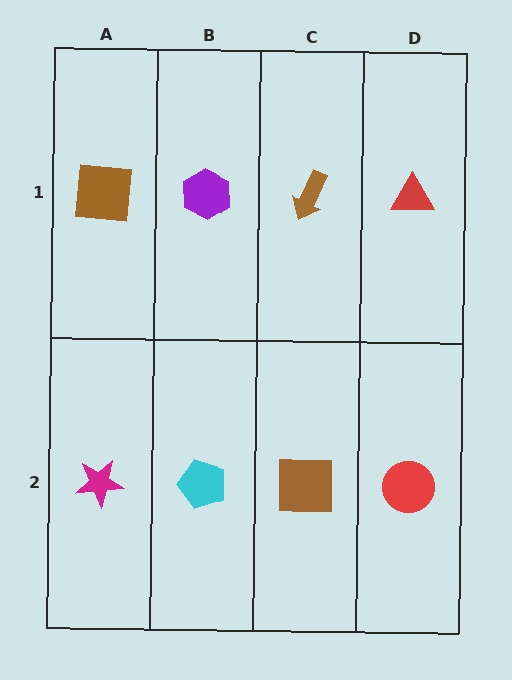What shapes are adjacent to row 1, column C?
A brown square (row 2, column C), a purple hexagon (row 1, column B), a red triangle (row 1, column D).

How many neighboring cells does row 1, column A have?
2.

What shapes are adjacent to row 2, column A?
A brown square (row 1, column A), a cyan pentagon (row 2, column B).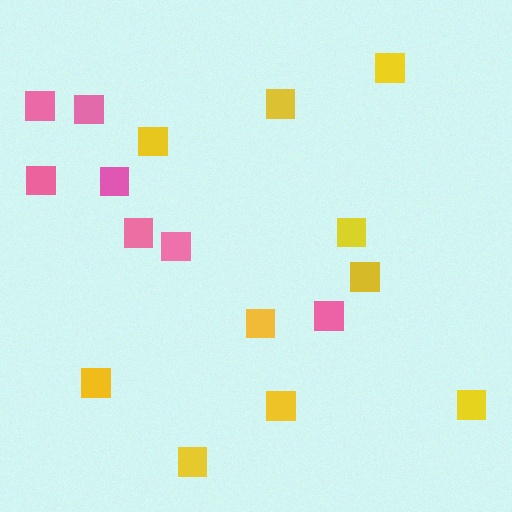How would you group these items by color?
There are 2 groups: one group of pink squares (7) and one group of yellow squares (10).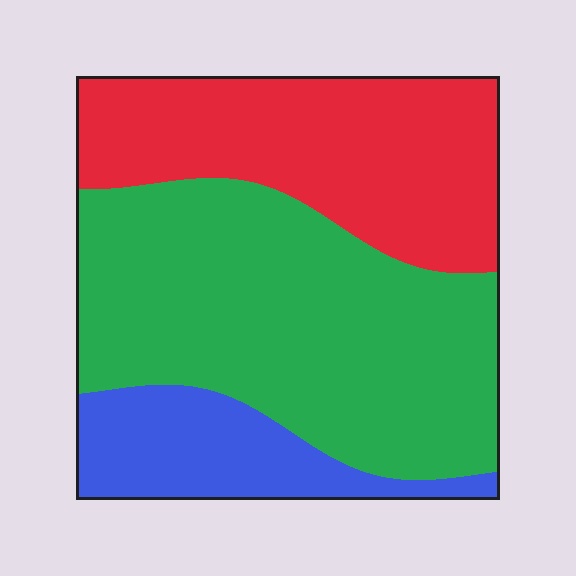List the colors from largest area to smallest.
From largest to smallest: green, red, blue.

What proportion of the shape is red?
Red covers 33% of the shape.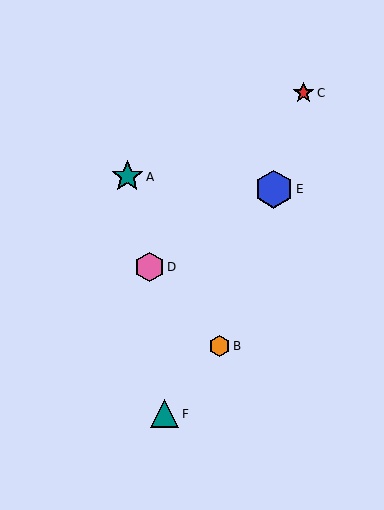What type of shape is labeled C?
Shape C is a red star.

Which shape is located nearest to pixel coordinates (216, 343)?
The orange hexagon (labeled B) at (219, 346) is nearest to that location.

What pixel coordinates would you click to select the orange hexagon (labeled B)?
Click at (219, 346) to select the orange hexagon B.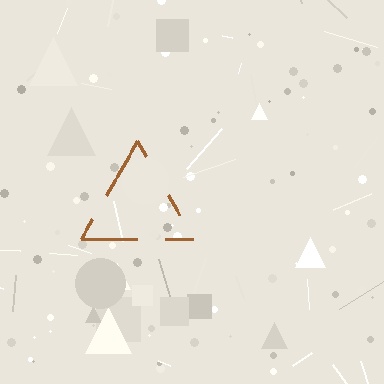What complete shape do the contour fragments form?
The contour fragments form a triangle.